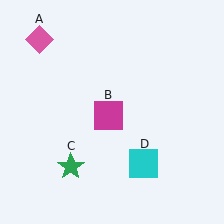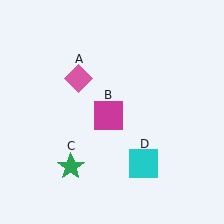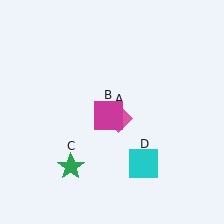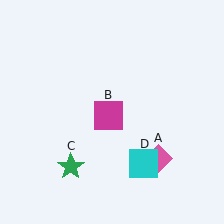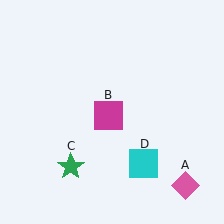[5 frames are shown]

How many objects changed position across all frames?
1 object changed position: pink diamond (object A).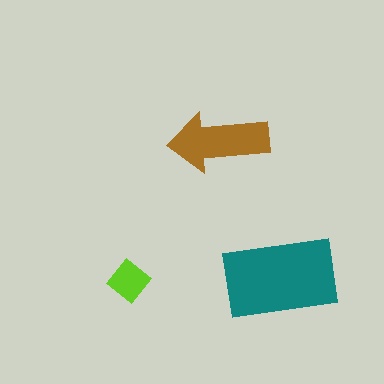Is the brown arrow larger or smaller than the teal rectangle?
Smaller.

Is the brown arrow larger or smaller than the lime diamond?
Larger.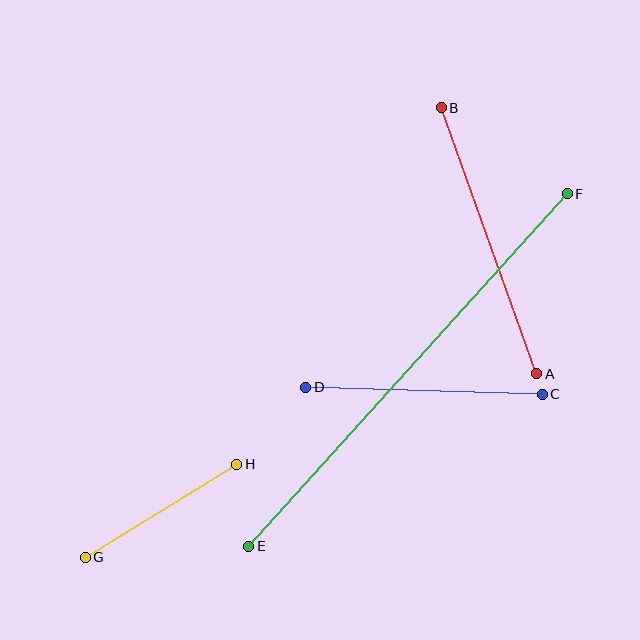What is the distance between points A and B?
The distance is approximately 283 pixels.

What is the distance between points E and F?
The distance is approximately 475 pixels.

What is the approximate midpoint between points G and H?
The midpoint is at approximately (161, 511) pixels.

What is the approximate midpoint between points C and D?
The midpoint is at approximately (424, 391) pixels.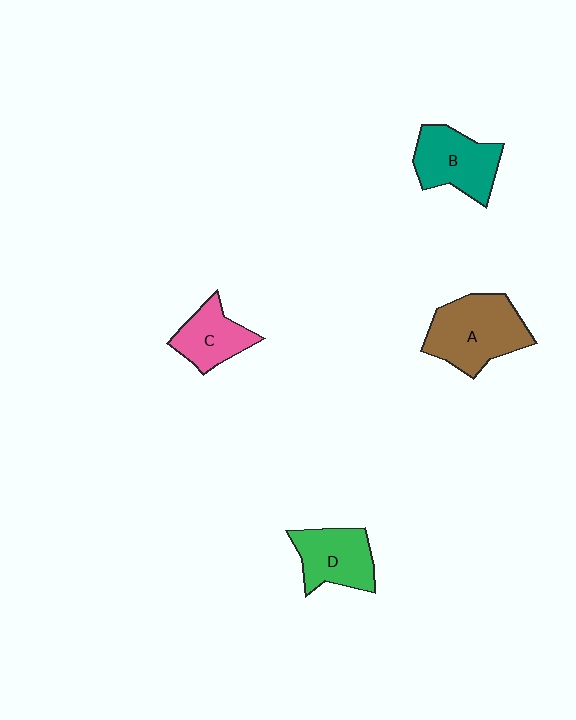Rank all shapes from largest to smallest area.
From largest to smallest: A (brown), B (teal), D (green), C (pink).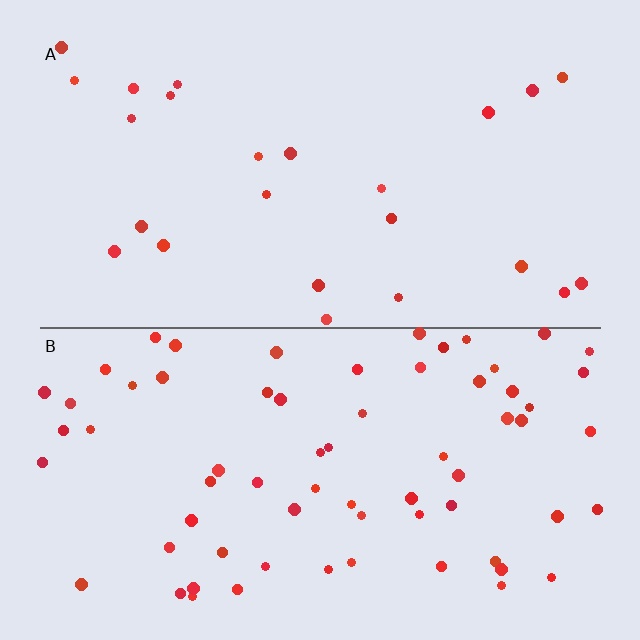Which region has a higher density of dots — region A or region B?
B (the bottom).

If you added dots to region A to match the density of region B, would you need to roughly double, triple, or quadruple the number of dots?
Approximately triple.